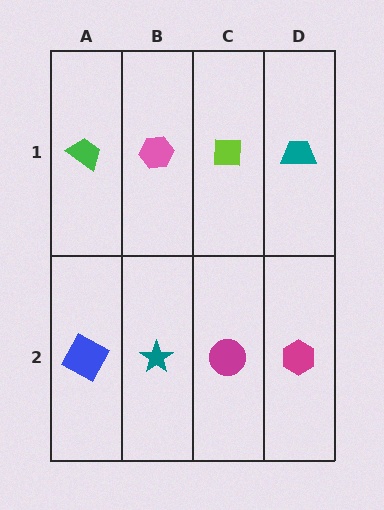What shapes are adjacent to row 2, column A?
A green trapezoid (row 1, column A), a teal star (row 2, column B).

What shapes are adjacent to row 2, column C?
A lime square (row 1, column C), a teal star (row 2, column B), a magenta hexagon (row 2, column D).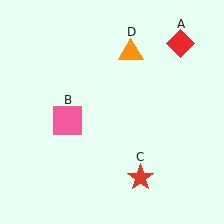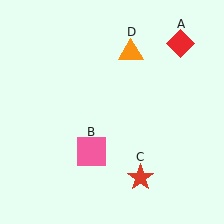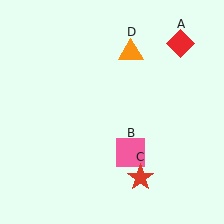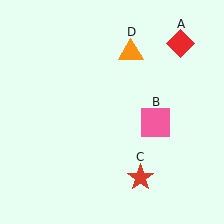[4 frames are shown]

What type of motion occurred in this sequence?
The pink square (object B) rotated counterclockwise around the center of the scene.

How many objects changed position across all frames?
1 object changed position: pink square (object B).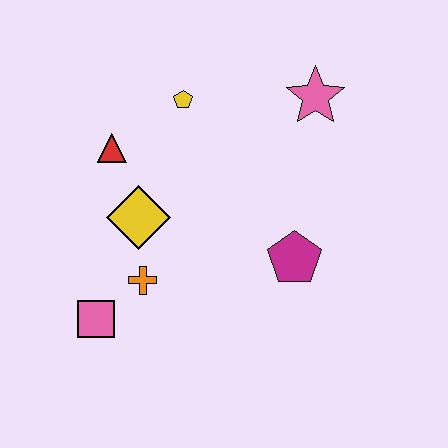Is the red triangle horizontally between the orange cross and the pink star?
No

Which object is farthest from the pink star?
The pink square is farthest from the pink star.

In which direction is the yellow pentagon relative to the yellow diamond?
The yellow pentagon is above the yellow diamond.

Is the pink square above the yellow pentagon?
No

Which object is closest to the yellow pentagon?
The red triangle is closest to the yellow pentagon.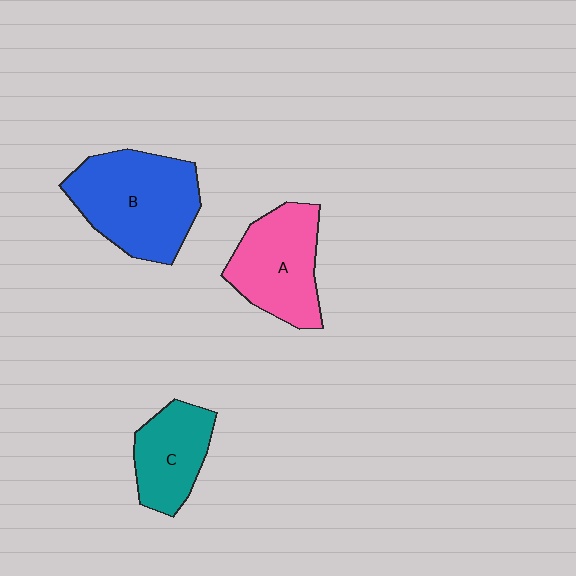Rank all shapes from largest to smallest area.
From largest to smallest: B (blue), A (pink), C (teal).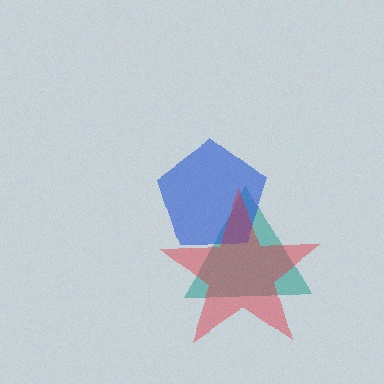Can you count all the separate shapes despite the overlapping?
Yes, there are 3 separate shapes.